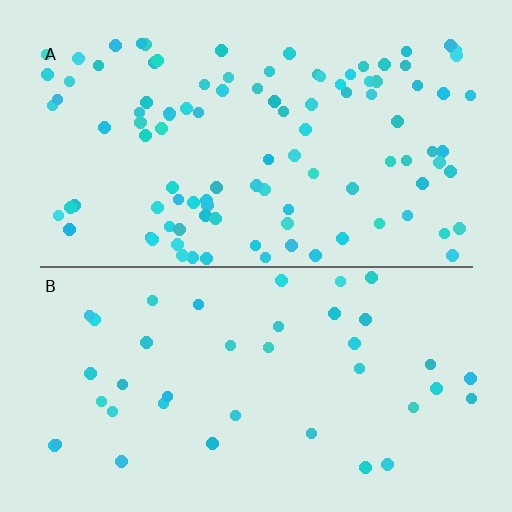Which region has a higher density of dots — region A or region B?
A (the top).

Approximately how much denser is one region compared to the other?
Approximately 2.6× — region A over region B.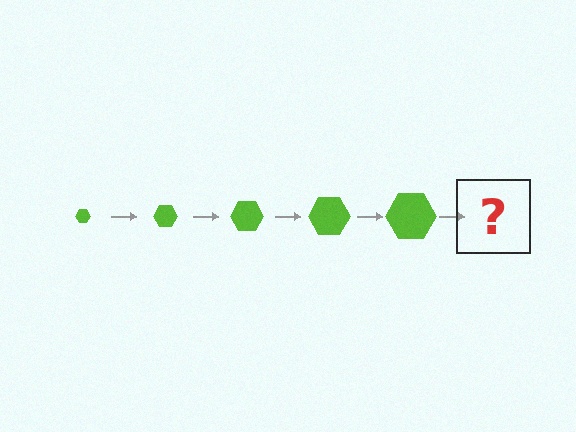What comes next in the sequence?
The next element should be a lime hexagon, larger than the previous one.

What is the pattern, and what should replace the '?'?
The pattern is that the hexagon gets progressively larger each step. The '?' should be a lime hexagon, larger than the previous one.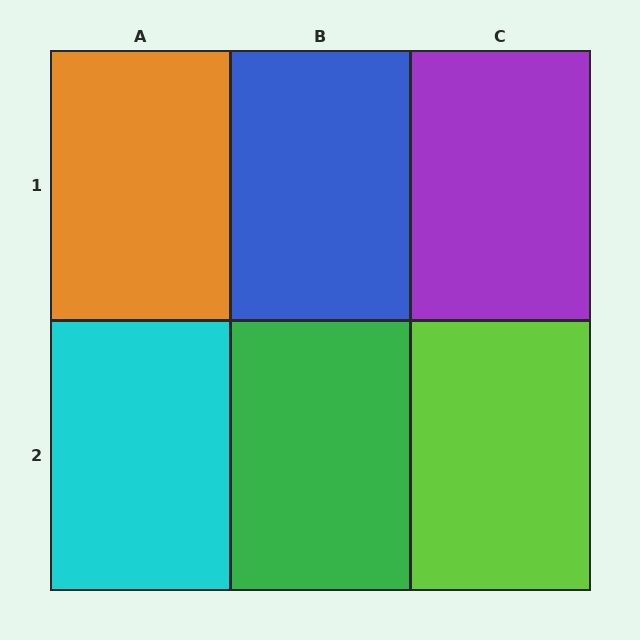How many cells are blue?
1 cell is blue.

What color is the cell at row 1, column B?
Blue.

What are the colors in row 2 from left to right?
Cyan, green, lime.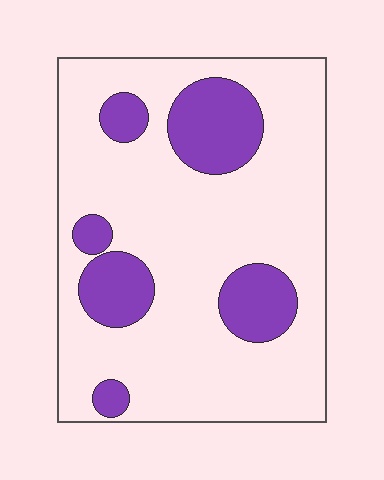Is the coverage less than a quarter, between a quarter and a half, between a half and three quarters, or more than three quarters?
Less than a quarter.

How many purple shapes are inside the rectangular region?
6.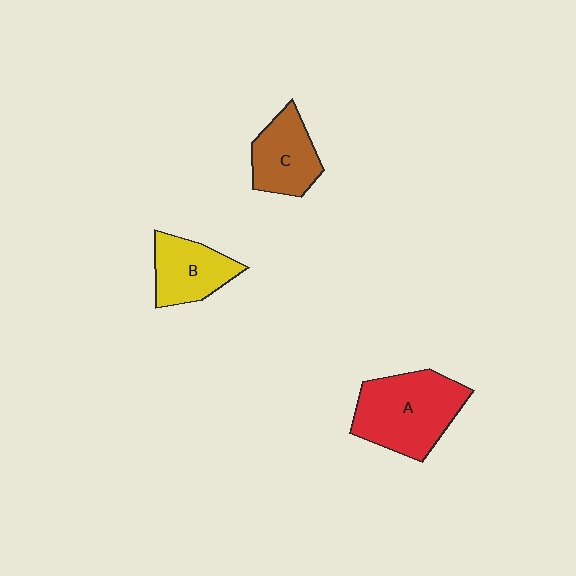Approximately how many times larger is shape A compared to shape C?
Approximately 1.6 times.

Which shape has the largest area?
Shape A (red).